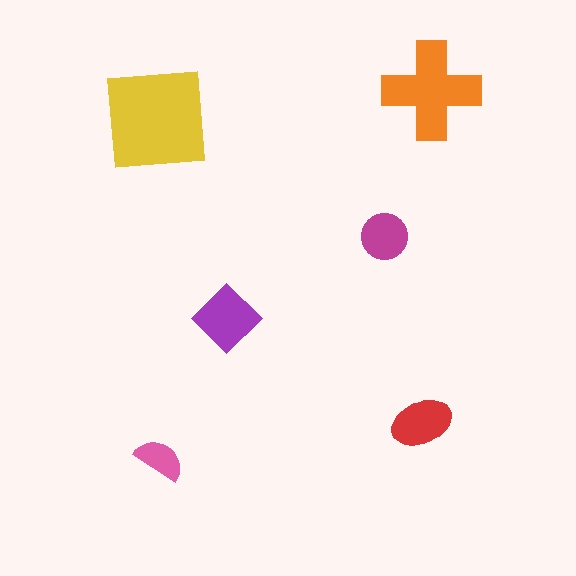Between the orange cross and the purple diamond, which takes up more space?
The orange cross.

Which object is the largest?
The yellow square.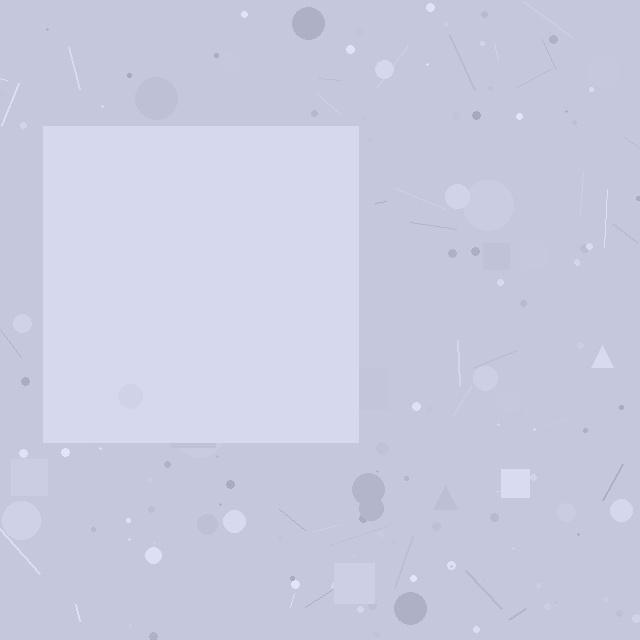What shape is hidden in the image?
A square is hidden in the image.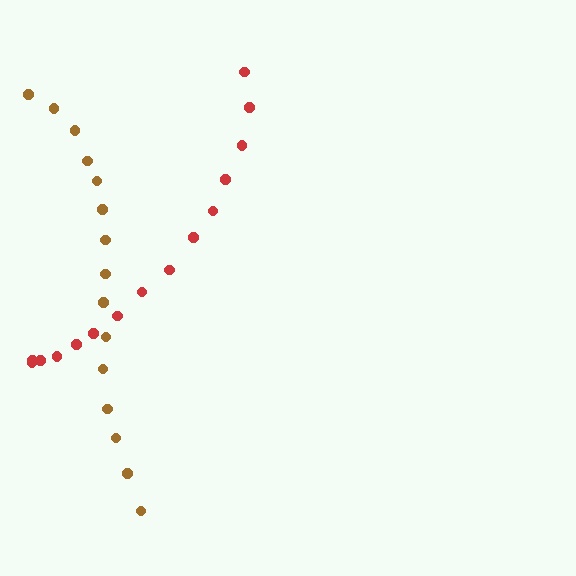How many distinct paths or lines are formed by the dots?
There are 2 distinct paths.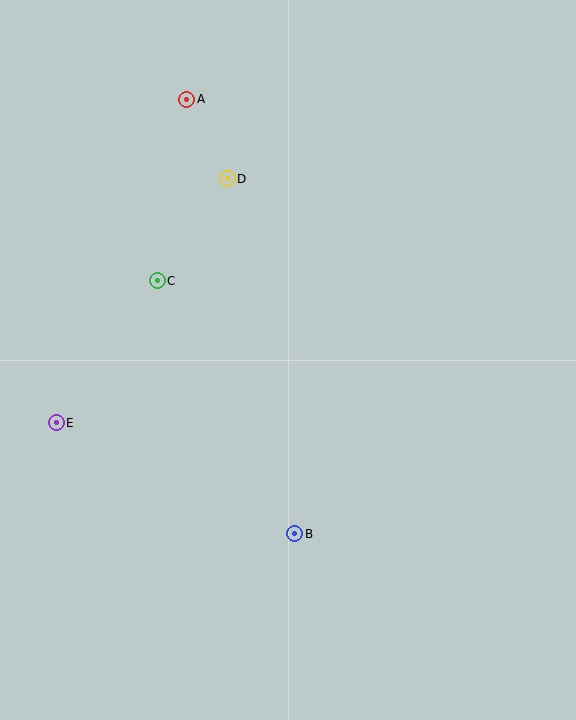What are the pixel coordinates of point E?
Point E is at (56, 423).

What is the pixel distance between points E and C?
The distance between E and C is 174 pixels.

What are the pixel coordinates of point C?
Point C is at (157, 281).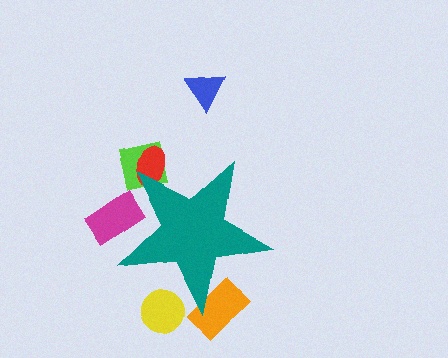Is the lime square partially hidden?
Yes, the lime square is partially hidden behind the teal star.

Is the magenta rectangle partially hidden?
Yes, the magenta rectangle is partially hidden behind the teal star.